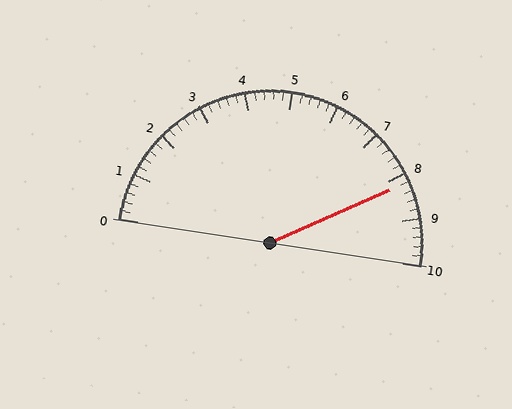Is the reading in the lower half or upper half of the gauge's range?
The reading is in the upper half of the range (0 to 10).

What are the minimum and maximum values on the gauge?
The gauge ranges from 0 to 10.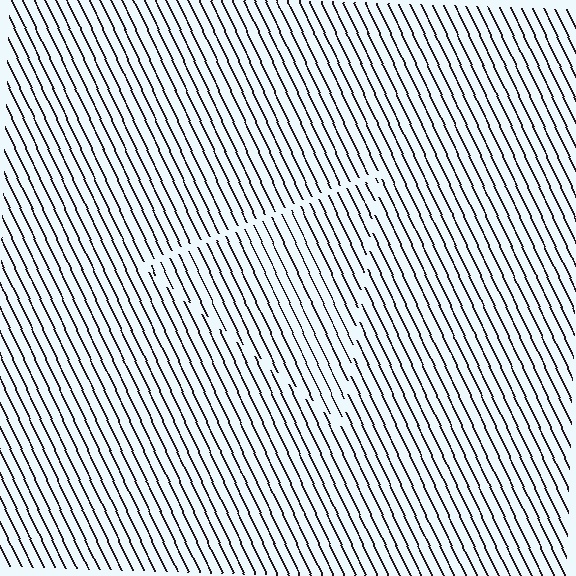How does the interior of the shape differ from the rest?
The interior of the shape contains the same grating, shifted by half a period — the contour is defined by the phase discontinuity where line-ends from the inner and outer gratings abut.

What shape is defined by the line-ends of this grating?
An illusory triangle. The interior of the shape contains the same grating, shifted by half a period — the contour is defined by the phase discontinuity where line-ends from the inner and outer gratings abut.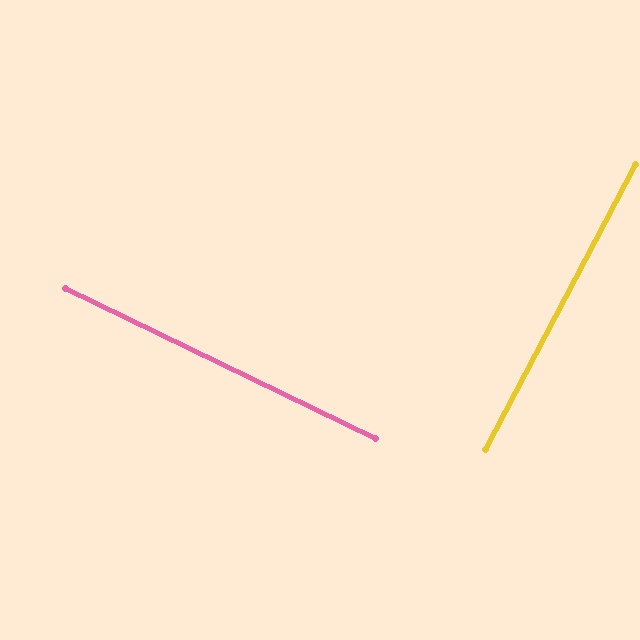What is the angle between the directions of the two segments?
Approximately 88 degrees.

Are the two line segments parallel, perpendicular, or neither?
Perpendicular — they meet at approximately 88°.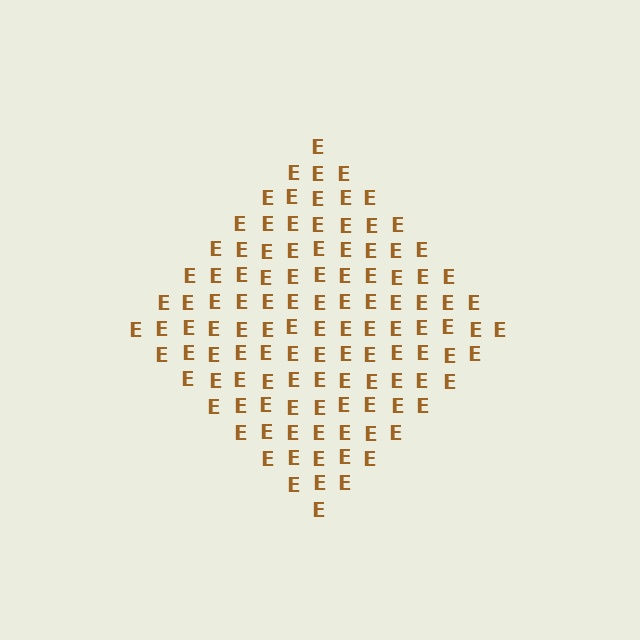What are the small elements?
The small elements are letter E's.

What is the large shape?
The large shape is a diamond.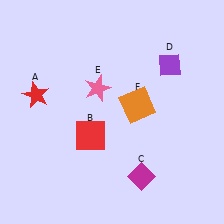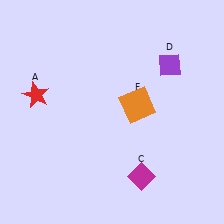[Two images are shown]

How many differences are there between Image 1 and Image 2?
There are 2 differences between the two images.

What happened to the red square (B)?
The red square (B) was removed in Image 2. It was in the bottom-left area of Image 1.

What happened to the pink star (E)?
The pink star (E) was removed in Image 2. It was in the top-left area of Image 1.